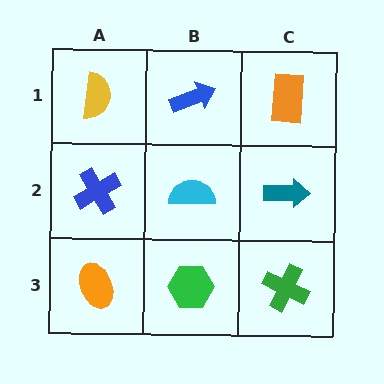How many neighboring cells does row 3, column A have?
2.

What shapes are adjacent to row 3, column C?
A teal arrow (row 2, column C), a green hexagon (row 3, column B).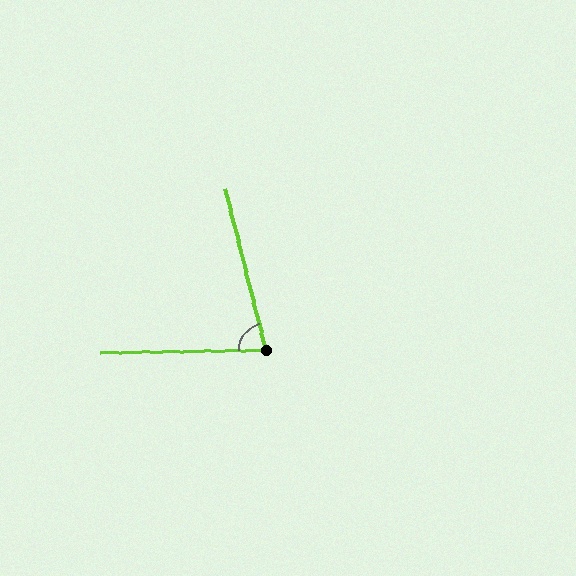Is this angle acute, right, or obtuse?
It is acute.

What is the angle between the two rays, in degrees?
Approximately 77 degrees.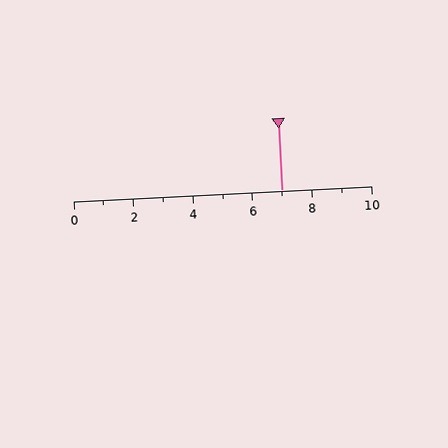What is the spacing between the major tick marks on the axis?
The major ticks are spaced 2 apart.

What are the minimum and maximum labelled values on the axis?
The axis runs from 0 to 10.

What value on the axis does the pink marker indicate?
The marker indicates approximately 7.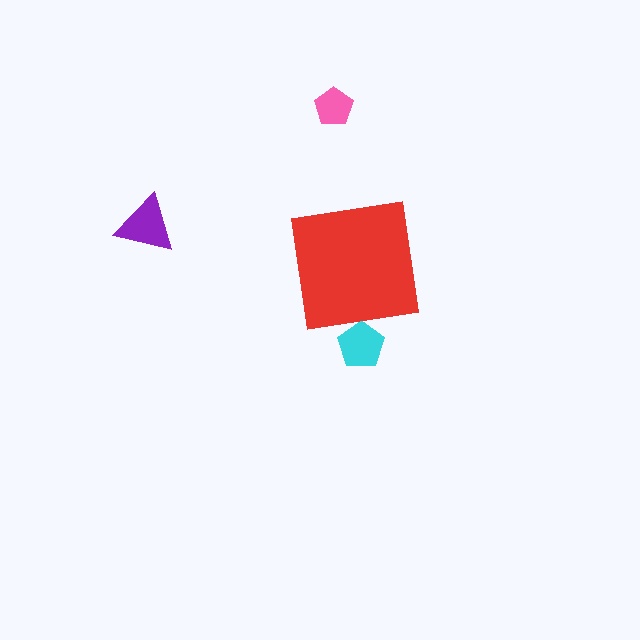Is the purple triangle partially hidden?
No, the purple triangle is fully visible.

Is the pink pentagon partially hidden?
No, the pink pentagon is fully visible.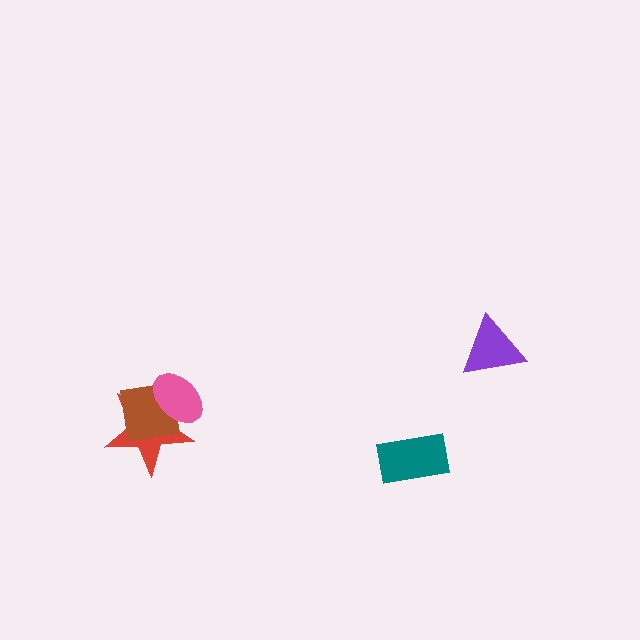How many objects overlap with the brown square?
2 objects overlap with the brown square.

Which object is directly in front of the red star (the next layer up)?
The brown square is directly in front of the red star.